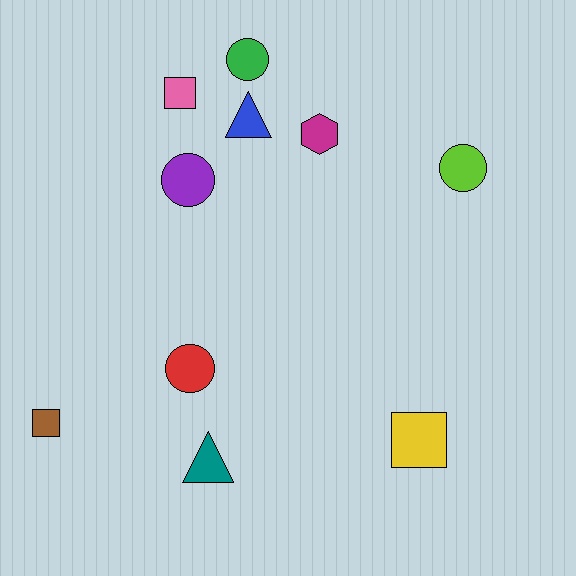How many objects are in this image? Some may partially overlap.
There are 10 objects.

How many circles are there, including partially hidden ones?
There are 4 circles.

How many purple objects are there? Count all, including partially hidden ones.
There is 1 purple object.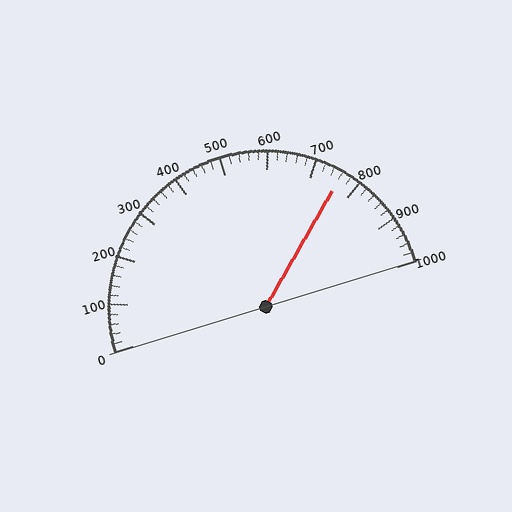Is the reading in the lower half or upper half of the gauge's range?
The reading is in the upper half of the range (0 to 1000).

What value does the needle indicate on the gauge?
The needle indicates approximately 760.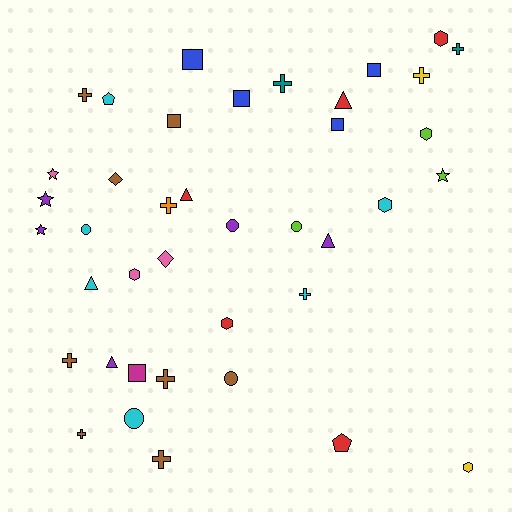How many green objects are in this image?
There are no green objects.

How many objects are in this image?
There are 40 objects.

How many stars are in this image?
There are 4 stars.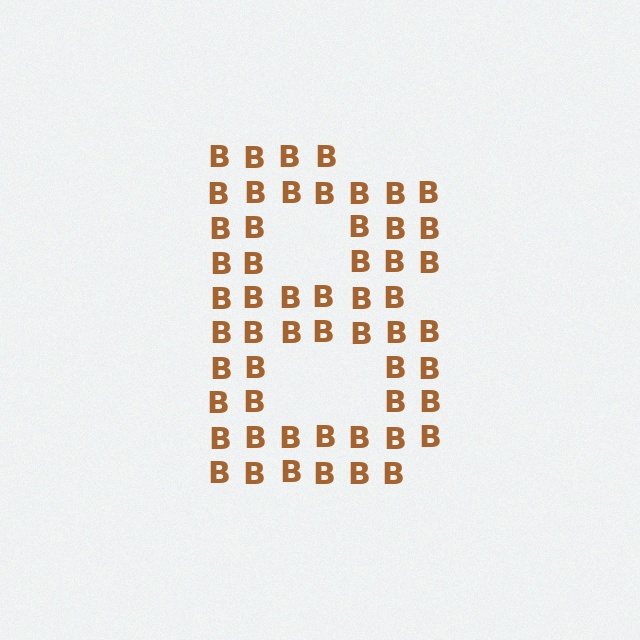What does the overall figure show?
The overall figure shows the letter B.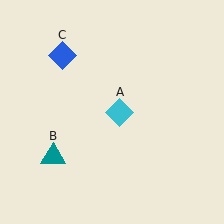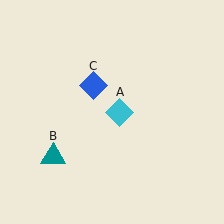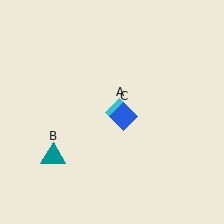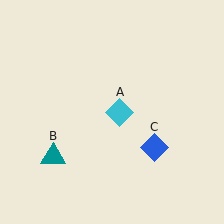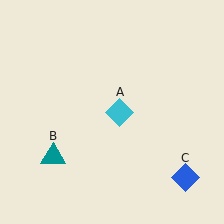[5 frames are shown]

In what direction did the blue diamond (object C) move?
The blue diamond (object C) moved down and to the right.